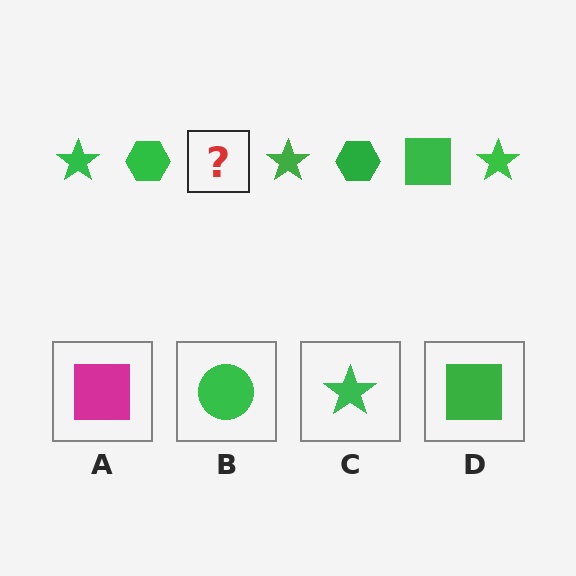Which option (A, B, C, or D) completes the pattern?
D.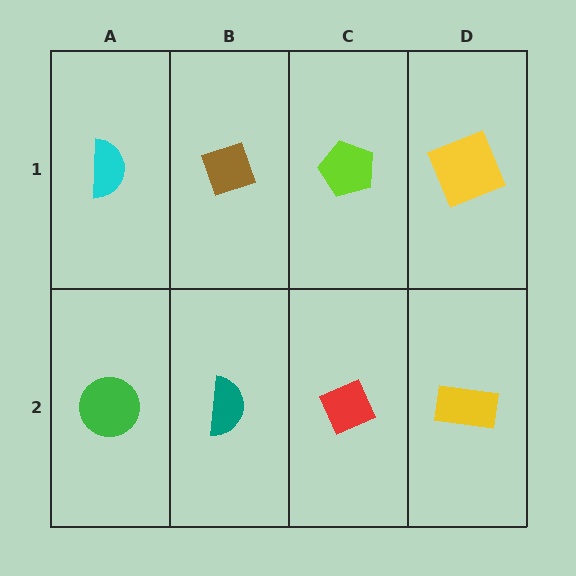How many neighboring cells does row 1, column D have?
2.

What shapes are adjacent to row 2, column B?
A brown diamond (row 1, column B), a green circle (row 2, column A), a red diamond (row 2, column C).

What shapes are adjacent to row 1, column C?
A red diamond (row 2, column C), a brown diamond (row 1, column B), a yellow square (row 1, column D).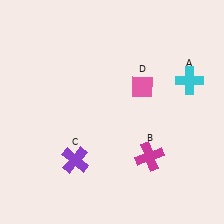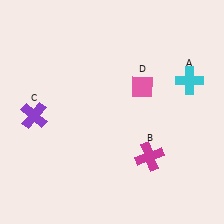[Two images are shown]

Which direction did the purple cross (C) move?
The purple cross (C) moved up.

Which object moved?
The purple cross (C) moved up.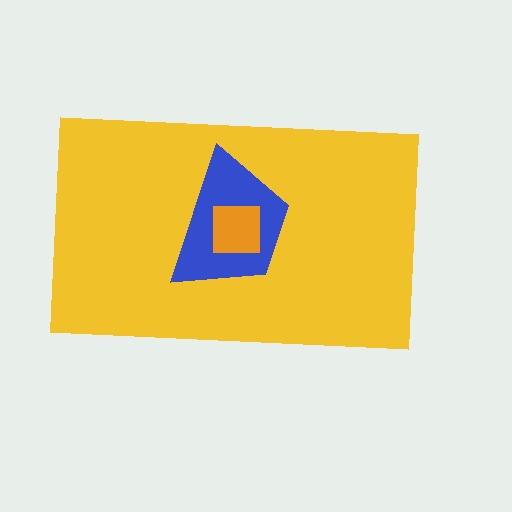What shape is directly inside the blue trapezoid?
The orange square.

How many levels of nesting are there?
3.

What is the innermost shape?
The orange square.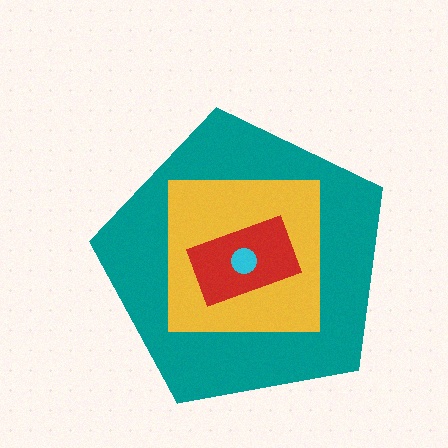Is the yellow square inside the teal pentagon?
Yes.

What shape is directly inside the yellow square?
The red rectangle.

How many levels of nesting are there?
4.